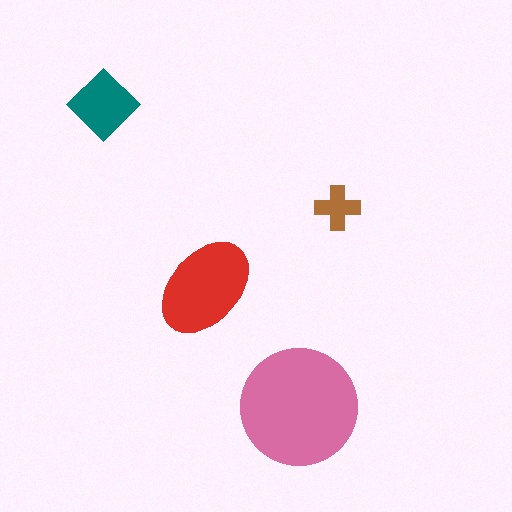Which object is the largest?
The pink circle.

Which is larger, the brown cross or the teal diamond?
The teal diamond.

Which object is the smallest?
The brown cross.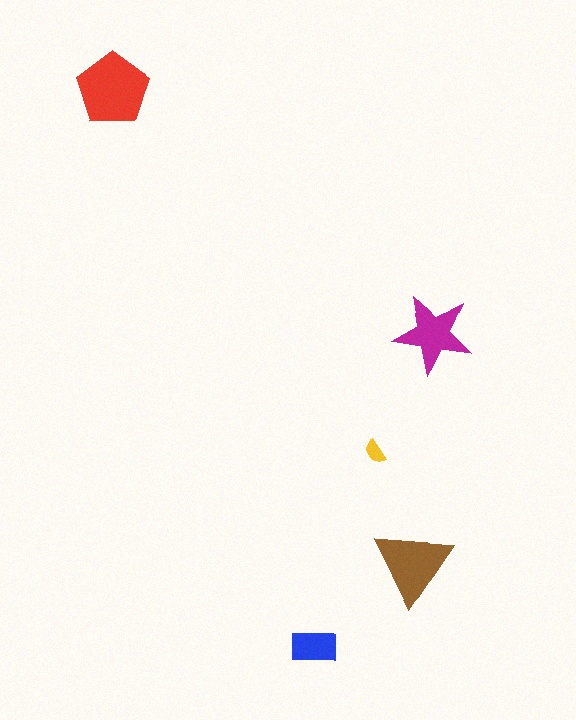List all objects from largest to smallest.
The red pentagon, the brown triangle, the magenta star, the blue rectangle, the yellow semicircle.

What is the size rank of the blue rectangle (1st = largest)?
4th.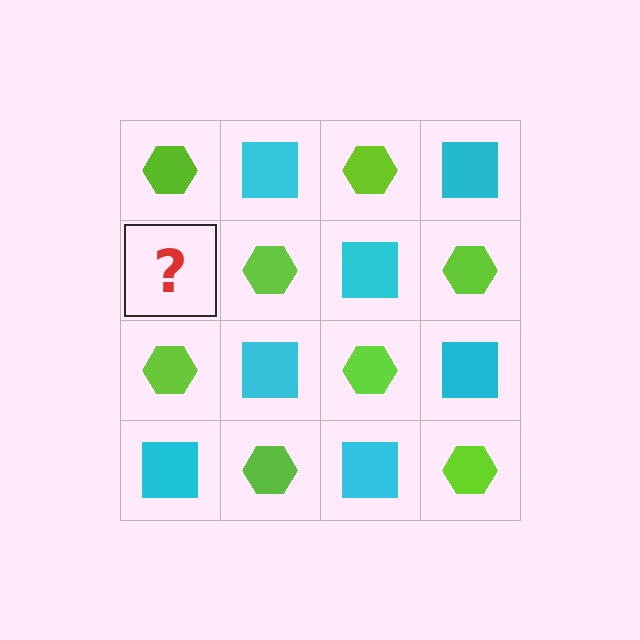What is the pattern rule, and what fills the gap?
The rule is that it alternates lime hexagon and cyan square in a checkerboard pattern. The gap should be filled with a cyan square.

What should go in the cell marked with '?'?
The missing cell should contain a cyan square.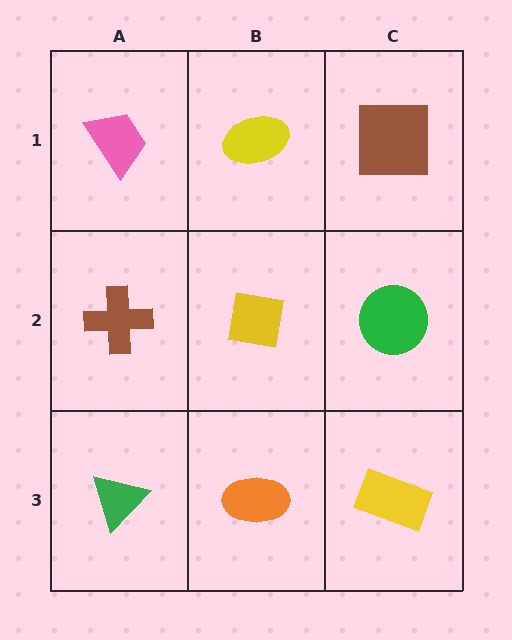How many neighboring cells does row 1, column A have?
2.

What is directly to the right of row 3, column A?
An orange ellipse.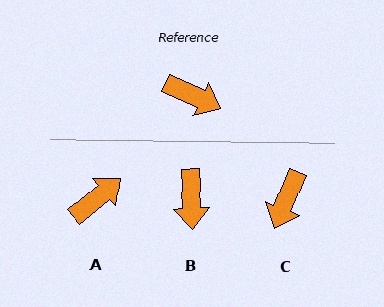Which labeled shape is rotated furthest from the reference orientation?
C, about 88 degrees away.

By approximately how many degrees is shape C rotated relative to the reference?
Approximately 88 degrees clockwise.